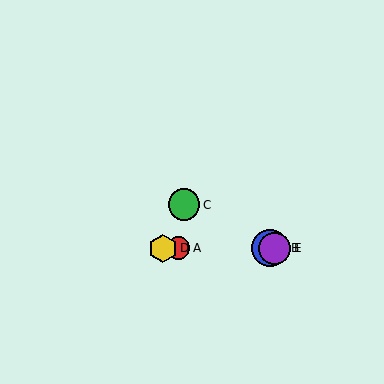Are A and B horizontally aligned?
Yes, both are at y≈248.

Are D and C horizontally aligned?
No, D is at y≈248 and C is at y≈205.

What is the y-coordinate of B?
Object B is at y≈248.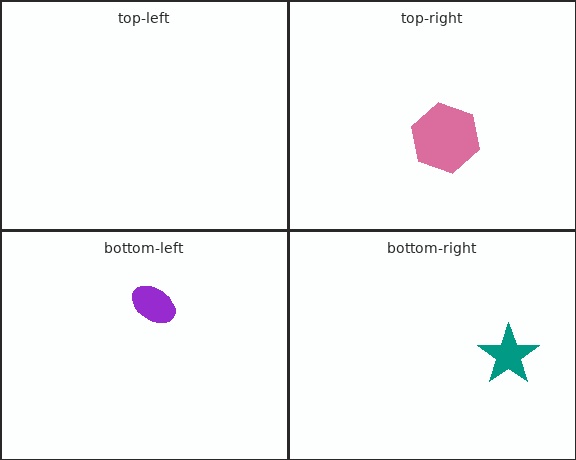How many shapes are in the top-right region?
1.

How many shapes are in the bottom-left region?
1.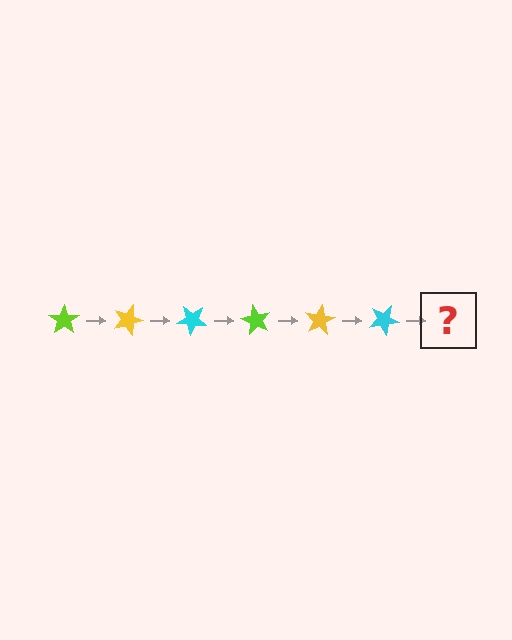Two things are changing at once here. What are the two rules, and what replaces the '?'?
The two rules are that it rotates 20 degrees each step and the color cycles through lime, yellow, and cyan. The '?' should be a lime star, rotated 120 degrees from the start.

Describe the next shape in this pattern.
It should be a lime star, rotated 120 degrees from the start.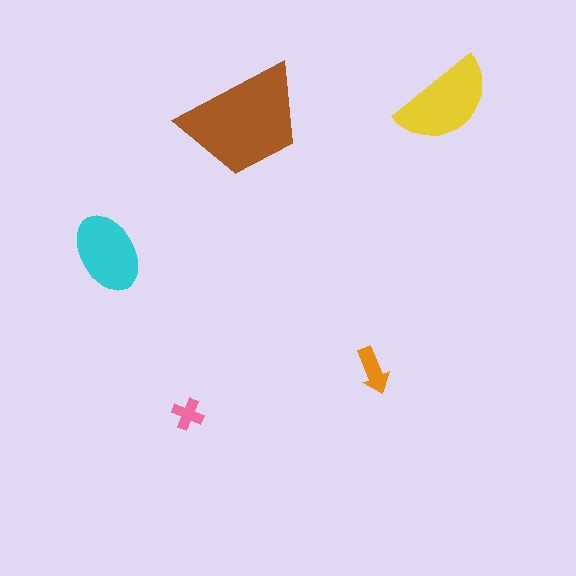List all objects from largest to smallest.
The brown trapezoid, the yellow semicircle, the cyan ellipse, the orange arrow, the pink cross.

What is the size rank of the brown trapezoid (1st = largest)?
1st.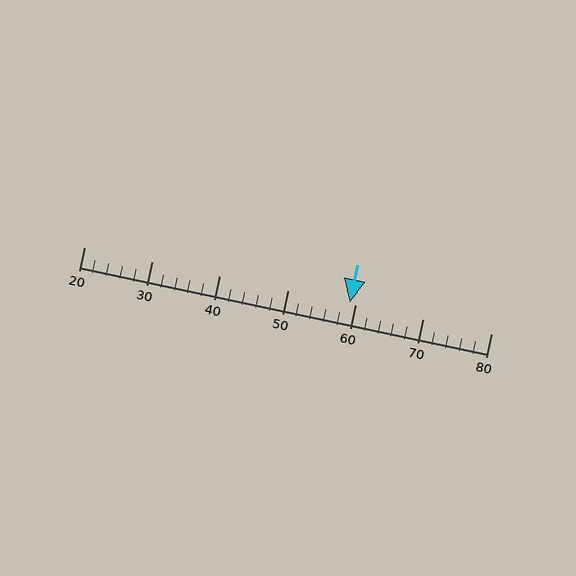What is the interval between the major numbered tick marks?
The major tick marks are spaced 10 units apart.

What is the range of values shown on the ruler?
The ruler shows values from 20 to 80.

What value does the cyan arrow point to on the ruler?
The cyan arrow points to approximately 59.